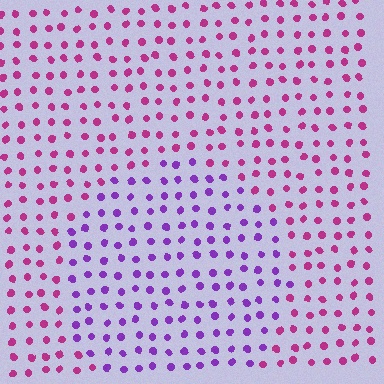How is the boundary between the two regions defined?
The boundary is defined purely by a slight shift in hue (about 44 degrees). Spacing, size, and orientation are identical on both sides.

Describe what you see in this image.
The image is filled with small magenta elements in a uniform arrangement. A circle-shaped region is visible where the elements are tinted to a slightly different hue, forming a subtle color boundary.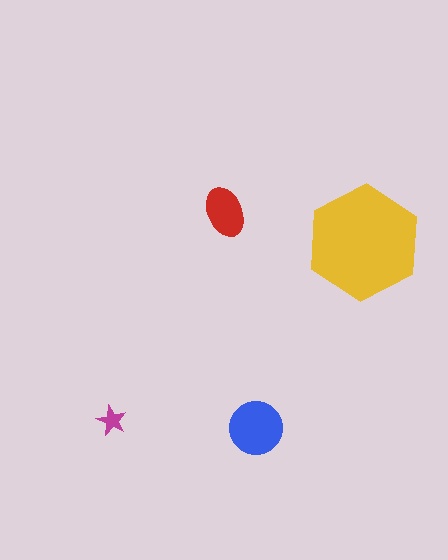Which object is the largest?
The yellow hexagon.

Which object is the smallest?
The magenta star.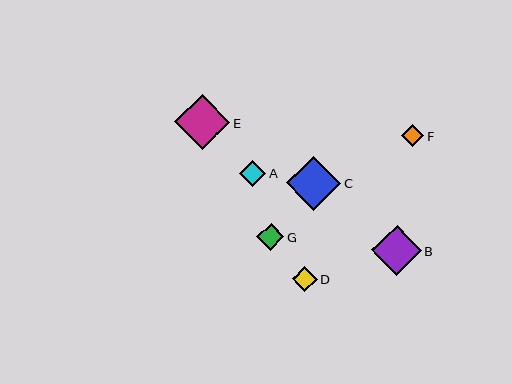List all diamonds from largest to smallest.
From largest to smallest: E, C, B, G, A, D, F.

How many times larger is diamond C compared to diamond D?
Diamond C is approximately 2.1 times the size of diamond D.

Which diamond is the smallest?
Diamond F is the smallest with a size of approximately 22 pixels.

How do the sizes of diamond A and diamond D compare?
Diamond A and diamond D are approximately the same size.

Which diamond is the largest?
Diamond E is the largest with a size of approximately 55 pixels.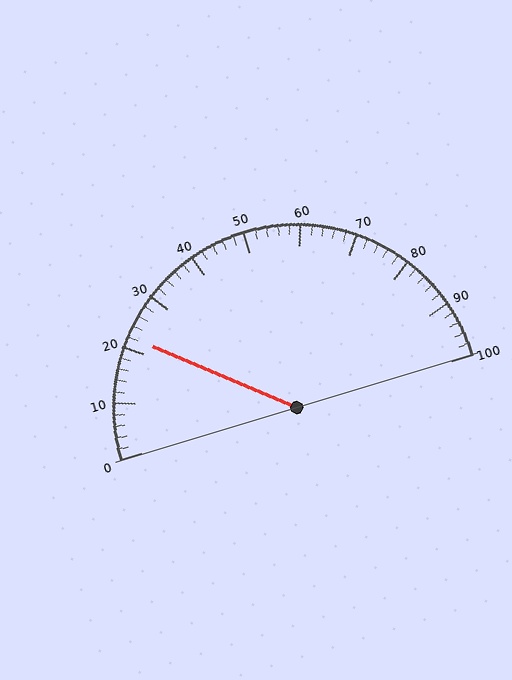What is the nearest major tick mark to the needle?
The nearest major tick mark is 20.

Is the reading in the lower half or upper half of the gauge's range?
The reading is in the lower half of the range (0 to 100).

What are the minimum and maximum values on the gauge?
The gauge ranges from 0 to 100.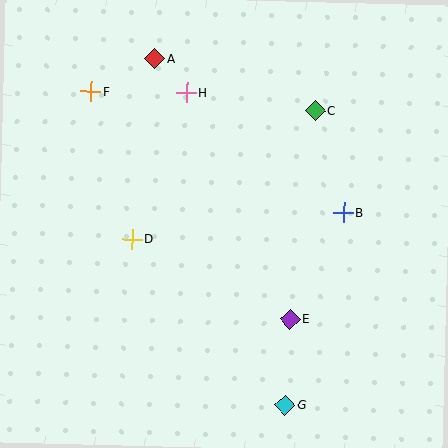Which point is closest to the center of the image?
Point D at (132, 239) is closest to the center.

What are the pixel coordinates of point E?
Point E is at (290, 319).